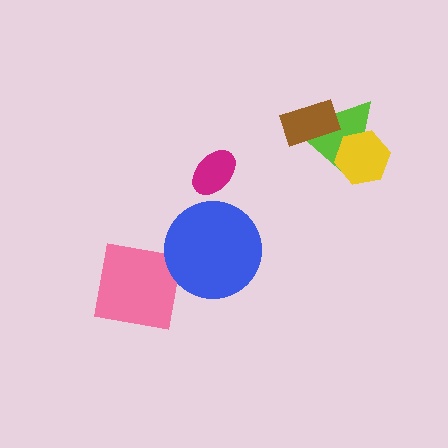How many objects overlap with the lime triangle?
2 objects overlap with the lime triangle.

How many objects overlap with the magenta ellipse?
0 objects overlap with the magenta ellipse.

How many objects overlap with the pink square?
0 objects overlap with the pink square.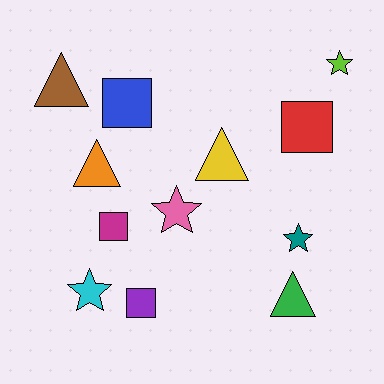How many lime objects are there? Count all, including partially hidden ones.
There is 1 lime object.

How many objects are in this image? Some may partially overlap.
There are 12 objects.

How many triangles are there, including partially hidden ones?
There are 4 triangles.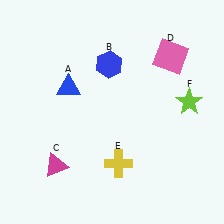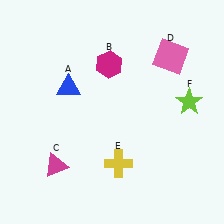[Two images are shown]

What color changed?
The hexagon (B) changed from blue in Image 1 to magenta in Image 2.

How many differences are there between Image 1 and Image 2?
There is 1 difference between the two images.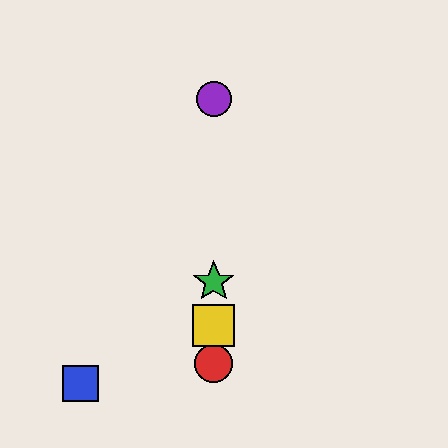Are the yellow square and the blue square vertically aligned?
No, the yellow square is at x≈214 and the blue square is at x≈80.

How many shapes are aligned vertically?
4 shapes (the red circle, the green star, the yellow square, the purple circle) are aligned vertically.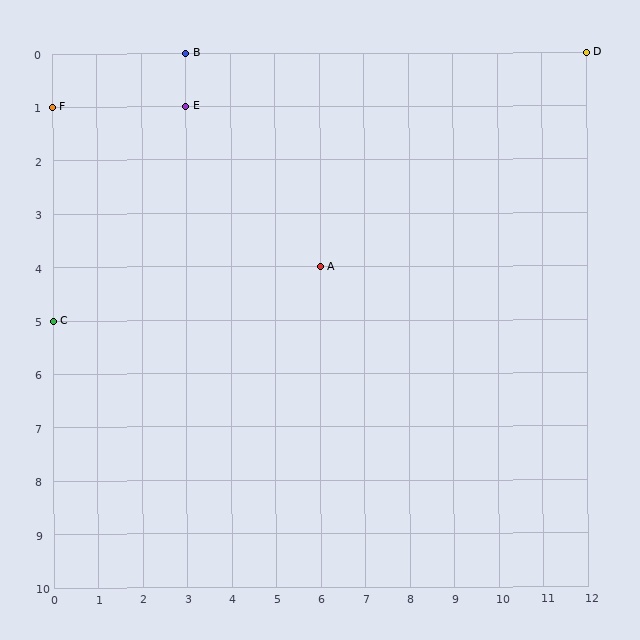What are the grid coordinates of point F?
Point F is at grid coordinates (0, 1).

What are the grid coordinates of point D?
Point D is at grid coordinates (12, 0).